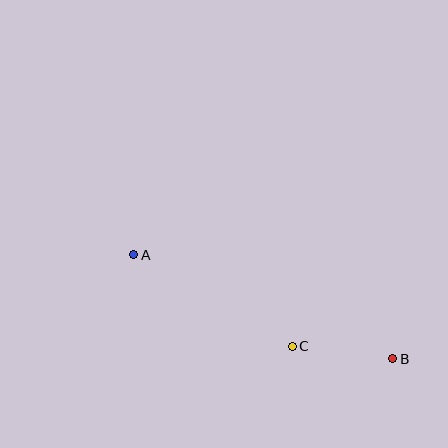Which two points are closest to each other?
Points B and C are closest to each other.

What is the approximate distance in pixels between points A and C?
The distance between A and C is approximately 183 pixels.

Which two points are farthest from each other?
Points A and B are farthest from each other.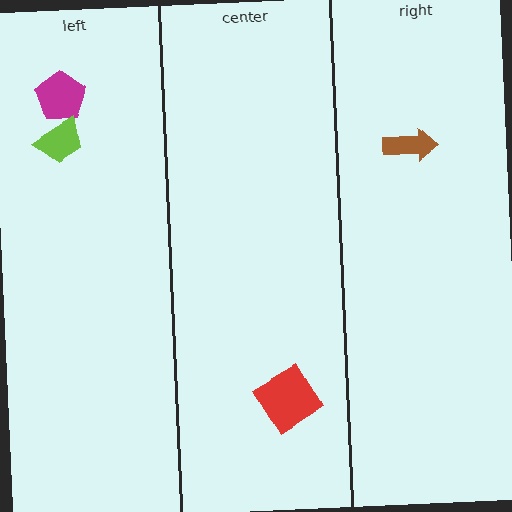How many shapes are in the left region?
2.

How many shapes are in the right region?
1.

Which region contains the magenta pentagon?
The left region.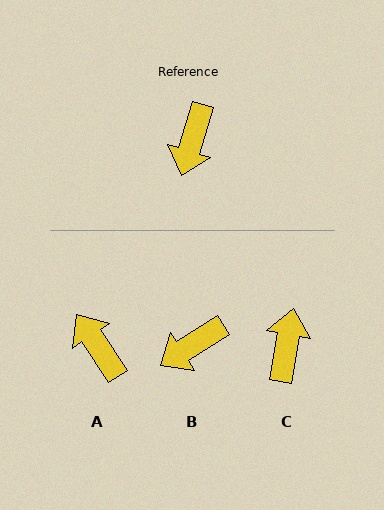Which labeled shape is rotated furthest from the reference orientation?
C, about 173 degrees away.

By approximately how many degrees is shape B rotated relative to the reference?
Approximately 40 degrees clockwise.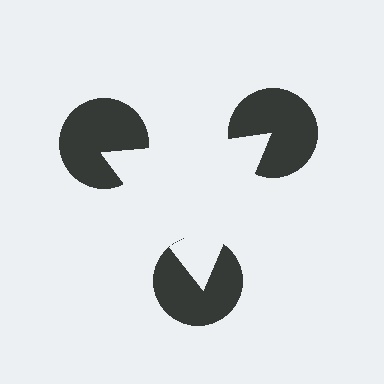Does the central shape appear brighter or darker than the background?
It typically appears slightly brighter than the background, even though no actual brightness change is drawn.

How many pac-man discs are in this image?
There are 3 — one at each vertex of the illusory triangle.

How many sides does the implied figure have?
3 sides.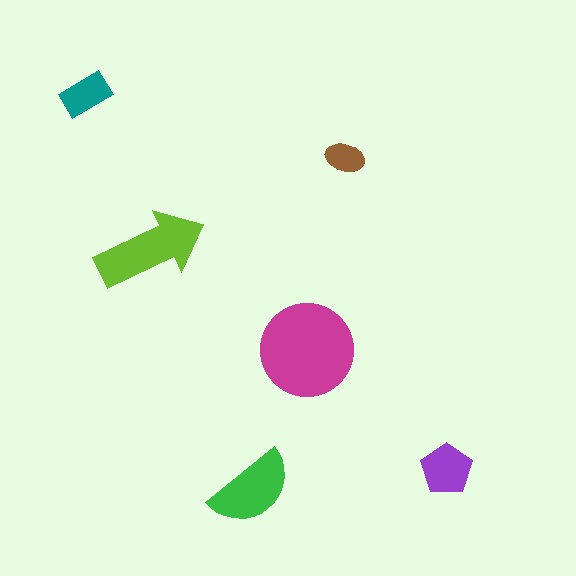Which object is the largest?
The magenta circle.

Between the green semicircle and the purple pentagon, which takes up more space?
The green semicircle.